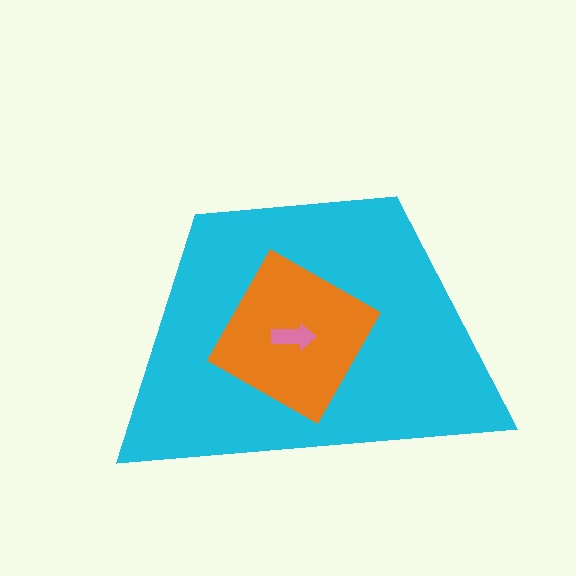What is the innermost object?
The pink arrow.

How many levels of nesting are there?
3.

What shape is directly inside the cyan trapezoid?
The orange diamond.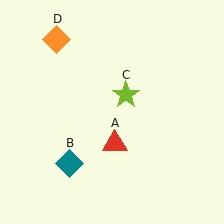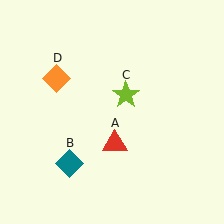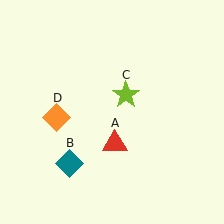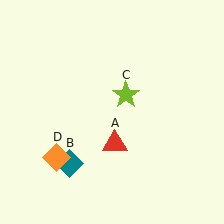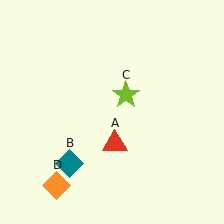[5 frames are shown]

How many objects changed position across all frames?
1 object changed position: orange diamond (object D).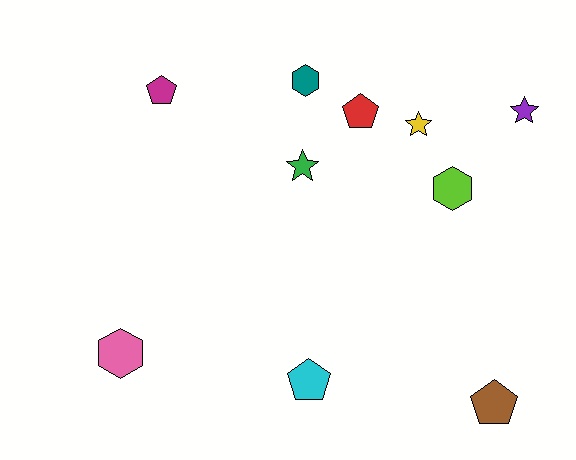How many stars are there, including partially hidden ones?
There are 3 stars.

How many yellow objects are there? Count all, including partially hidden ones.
There is 1 yellow object.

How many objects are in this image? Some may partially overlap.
There are 10 objects.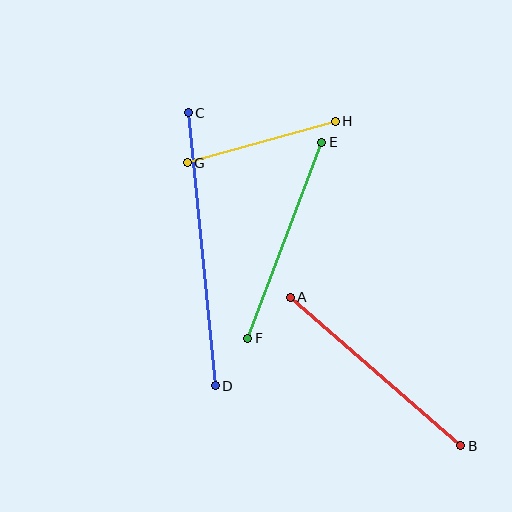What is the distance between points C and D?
The distance is approximately 274 pixels.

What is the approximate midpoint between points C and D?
The midpoint is at approximately (202, 249) pixels.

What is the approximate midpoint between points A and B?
The midpoint is at approximately (375, 372) pixels.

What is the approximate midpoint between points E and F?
The midpoint is at approximately (285, 240) pixels.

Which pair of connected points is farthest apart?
Points C and D are farthest apart.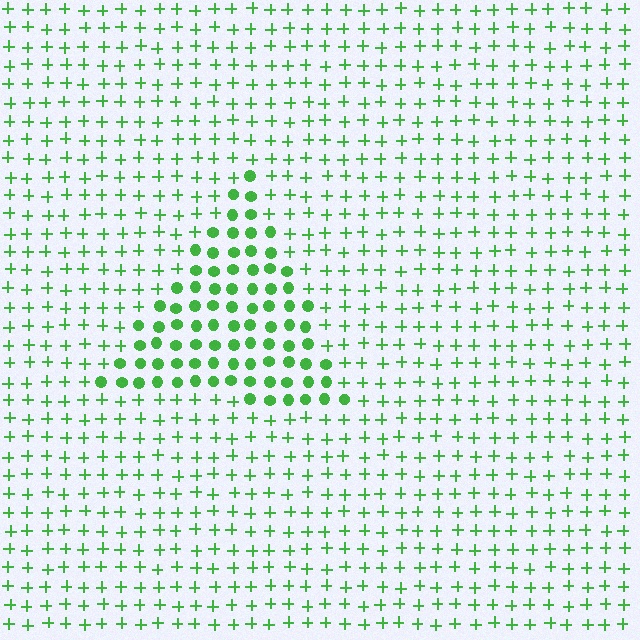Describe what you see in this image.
The image is filled with small green elements arranged in a uniform grid. A triangle-shaped region contains circles, while the surrounding area contains plus signs. The boundary is defined purely by the change in element shape.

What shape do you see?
I see a triangle.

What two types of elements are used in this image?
The image uses circles inside the triangle region and plus signs outside it.